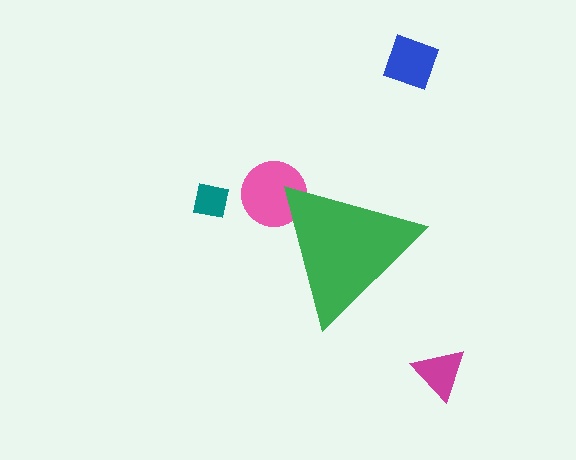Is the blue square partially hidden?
No, the blue square is fully visible.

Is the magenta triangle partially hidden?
No, the magenta triangle is fully visible.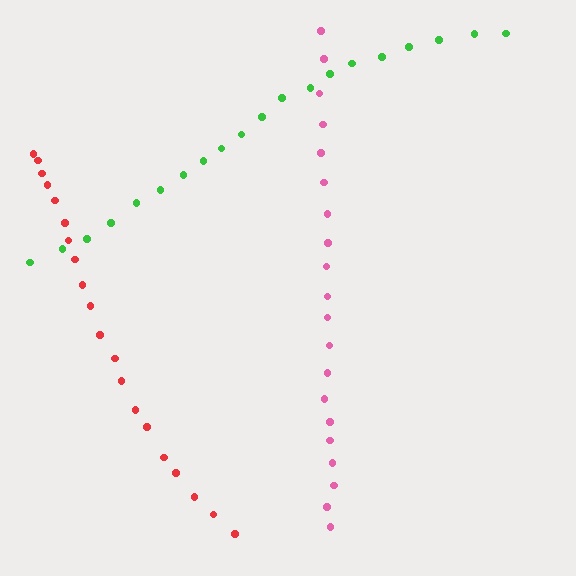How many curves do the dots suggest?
There are 3 distinct paths.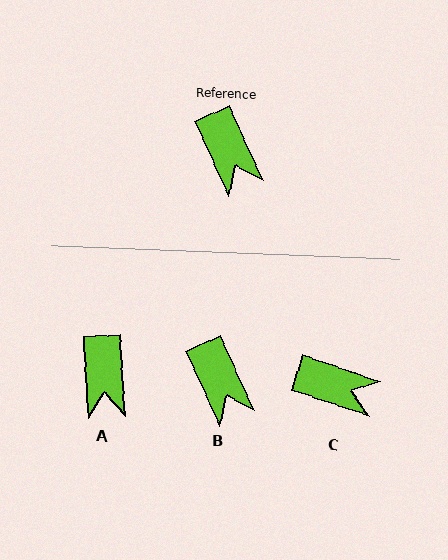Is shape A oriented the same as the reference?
No, it is off by about 22 degrees.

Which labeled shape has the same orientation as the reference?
B.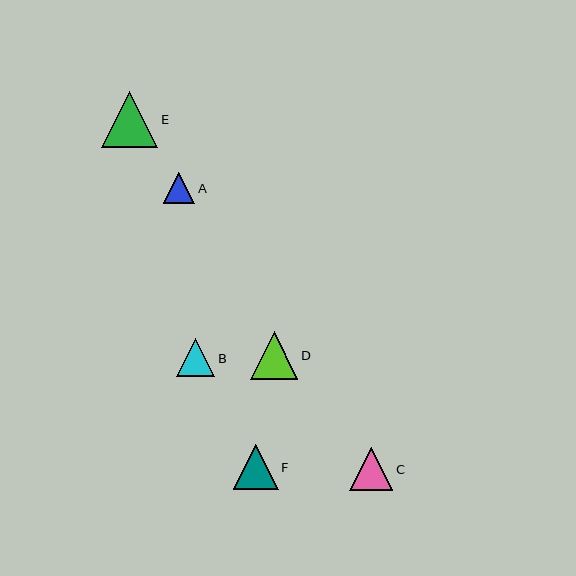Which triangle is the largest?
Triangle E is the largest with a size of approximately 56 pixels.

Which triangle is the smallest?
Triangle A is the smallest with a size of approximately 31 pixels.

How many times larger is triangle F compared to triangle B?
Triangle F is approximately 1.2 times the size of triangle B.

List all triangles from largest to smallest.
From largest to smallest: E, D, F, C, B, A.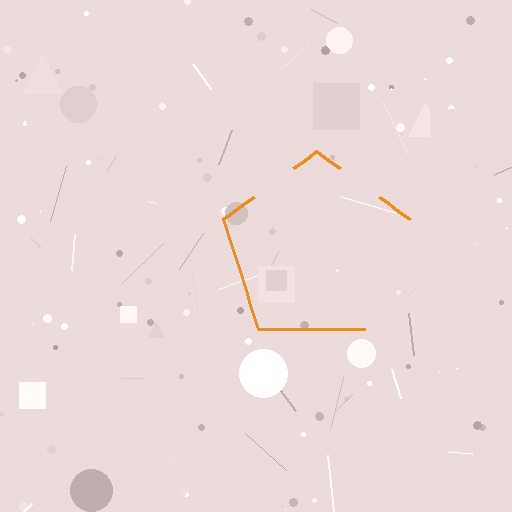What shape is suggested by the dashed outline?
The dashed outline suggests a pentagon.